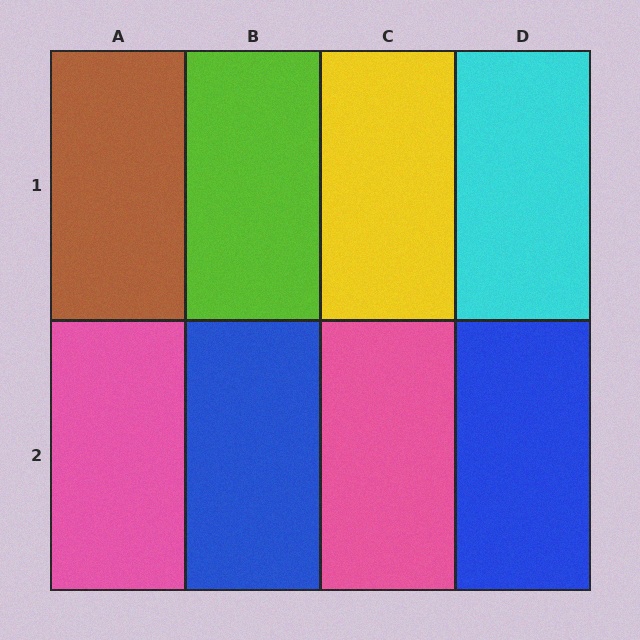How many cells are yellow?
1 cell is yellow.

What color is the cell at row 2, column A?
Pink.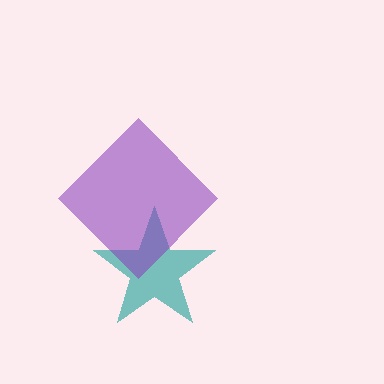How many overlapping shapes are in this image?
There are 2 overlapping shapes in the image.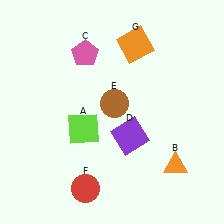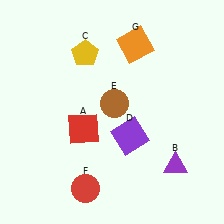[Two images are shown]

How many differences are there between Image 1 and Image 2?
There are 3 differences between the two images.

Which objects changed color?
A changed from lime to red. B changed from orange to purple. C changed from pink to yellow.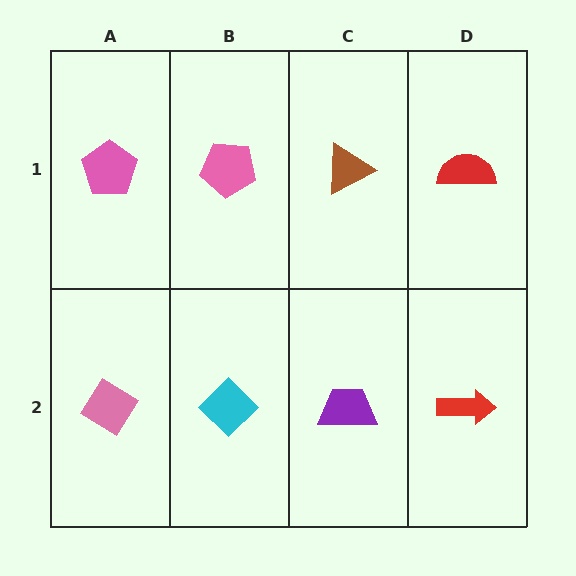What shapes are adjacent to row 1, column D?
A red arrow (row 2, column D), a brown triangle (row 1, column C).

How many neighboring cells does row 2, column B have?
3.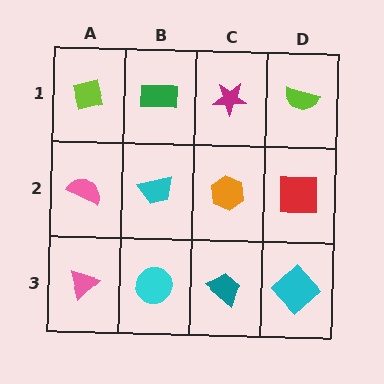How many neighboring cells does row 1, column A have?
2.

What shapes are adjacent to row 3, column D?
A red square (row 2, column D), a teal trapezoid (row 3, column C).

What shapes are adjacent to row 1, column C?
An orange hexagon (row 2, column C), a green rectangle (row 1, column B), a lime semicircle (row 1, column D).